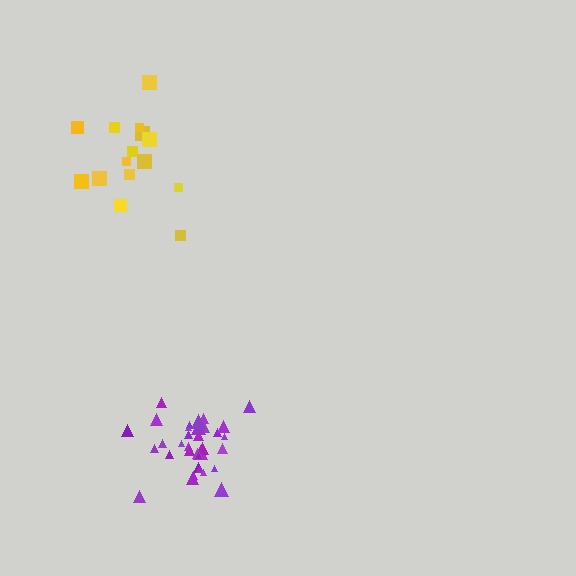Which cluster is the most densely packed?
Purple.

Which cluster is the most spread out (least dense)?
Yellow.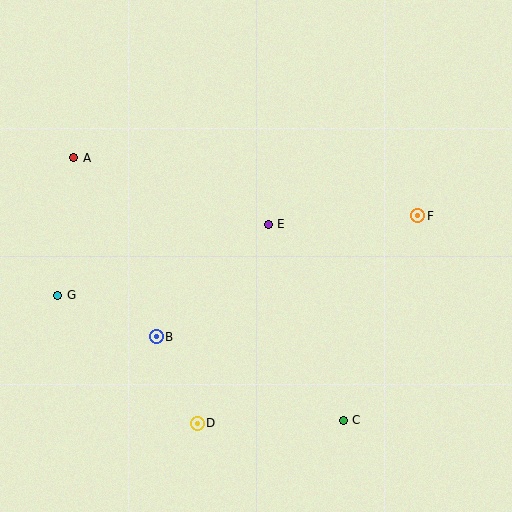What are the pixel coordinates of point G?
Point G is at (58, 295).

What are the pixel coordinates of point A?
Point A is at (74, 158).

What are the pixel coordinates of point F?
Point F is at (418, 216).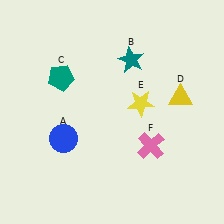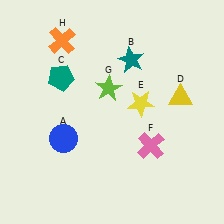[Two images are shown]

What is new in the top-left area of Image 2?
An orange cross (H) was added in the top-left area of Image 2.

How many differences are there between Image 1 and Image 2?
There are 2 differences between the two images.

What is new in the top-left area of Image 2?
A lime star (G) was added in the top-left area of Image 2.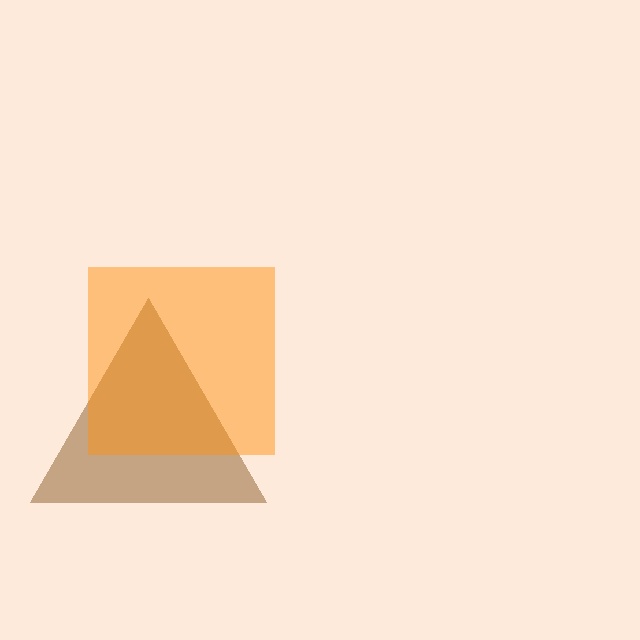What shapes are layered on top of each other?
The layered shapes are: a brown triangle, an orange square.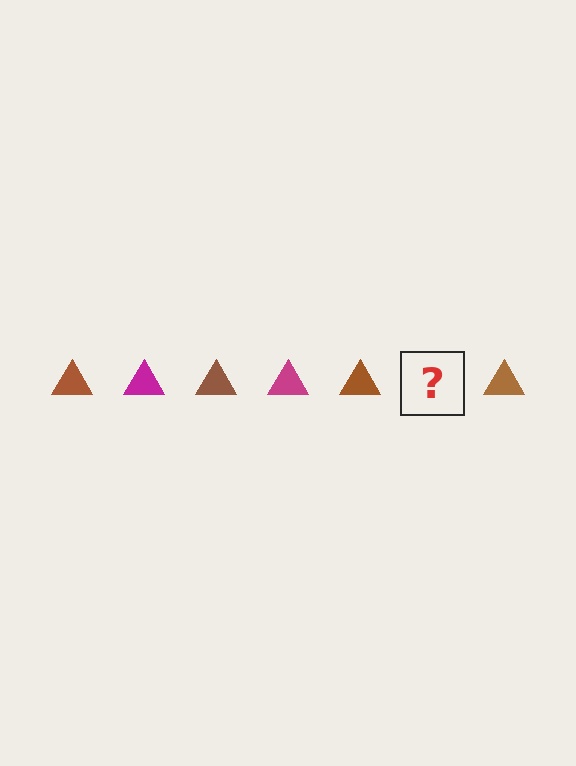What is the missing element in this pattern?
The missing element is a magenta triangle.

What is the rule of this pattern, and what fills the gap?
The rule is that the pattern cycles through brown, magenta triangles. The gap should be filled with a magenta triangle.